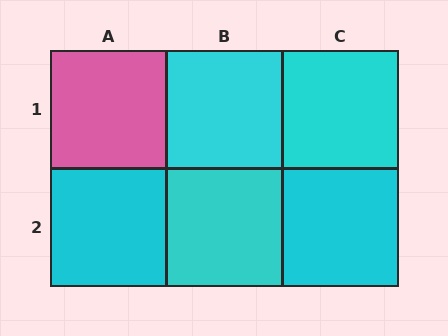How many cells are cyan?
5 cells are cyan.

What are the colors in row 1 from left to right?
Pink, cyan, cyan.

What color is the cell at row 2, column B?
Cyan.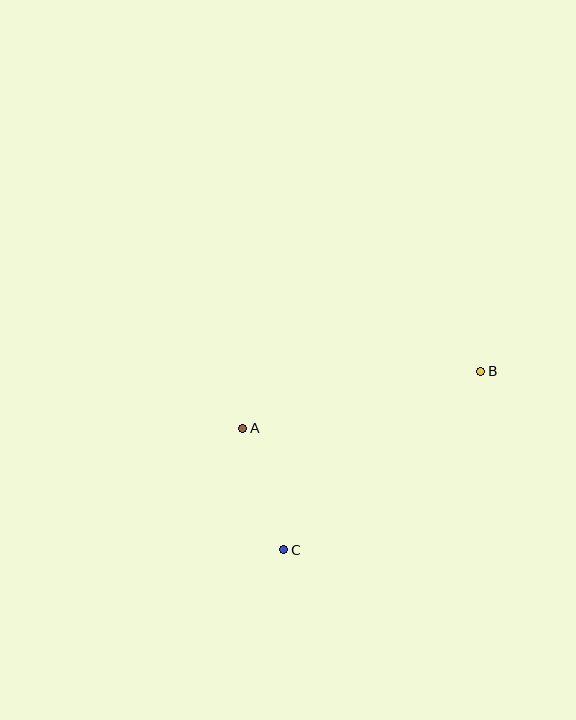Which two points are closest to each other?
Points A and C are closest to each other.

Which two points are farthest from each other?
Points B and C are farthest from each other.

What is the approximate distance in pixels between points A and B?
The distance between A and B is approximately 245 pixels.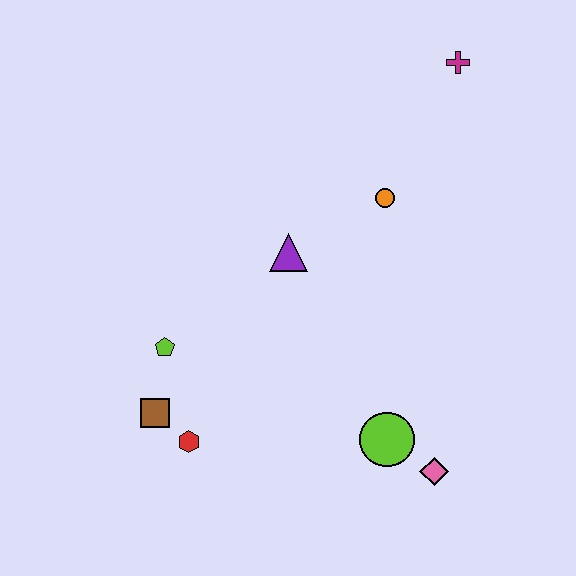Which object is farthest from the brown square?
The magenta cross is farthest from the brown square.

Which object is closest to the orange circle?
The purple triangle is closest to the orange circle.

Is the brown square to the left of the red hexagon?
Yes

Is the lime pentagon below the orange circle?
Yes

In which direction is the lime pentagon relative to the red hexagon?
The lime pentagon is above the red hexagon.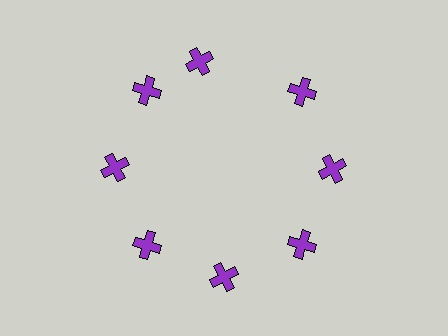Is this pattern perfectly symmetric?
No. The 8 purple crosses are arranged in a ring, but one element near the 12 o'clock position is rotated out of alignment along the ring, breaking the 8-fold rotational symmetry.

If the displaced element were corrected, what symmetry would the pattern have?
It would have 8-fold rotational symmetry — the pattern would map onto itself every 45 degrees.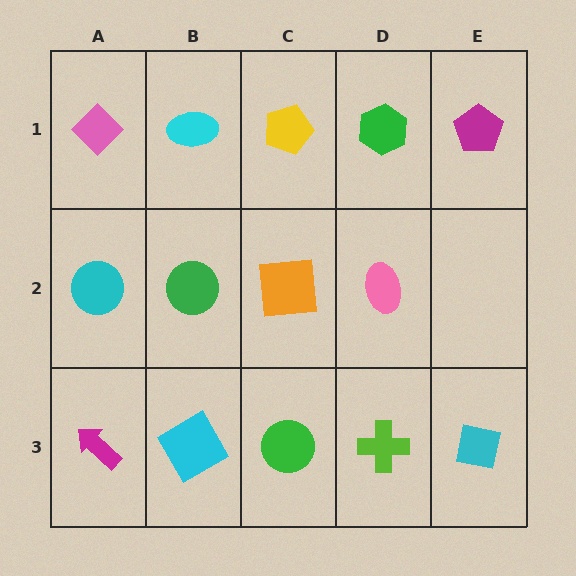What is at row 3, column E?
A cyan square.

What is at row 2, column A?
A cyan circle.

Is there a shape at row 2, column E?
No, that cell is empty.